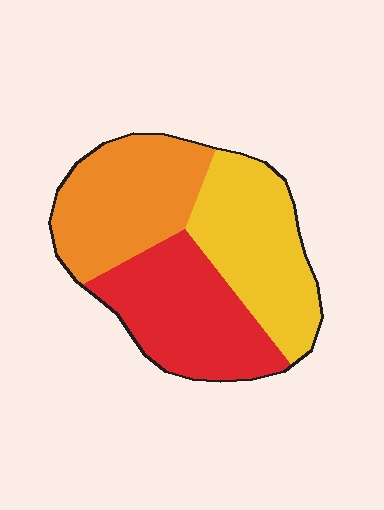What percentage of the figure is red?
Red covers around 35% of the figure.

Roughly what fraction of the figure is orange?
Orange takes up about one third (1/3) of the figure.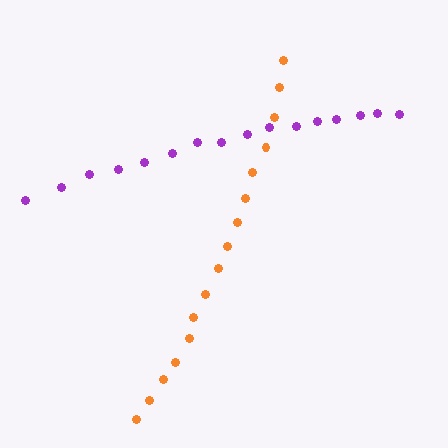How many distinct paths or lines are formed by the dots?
There are 2 distinct paths.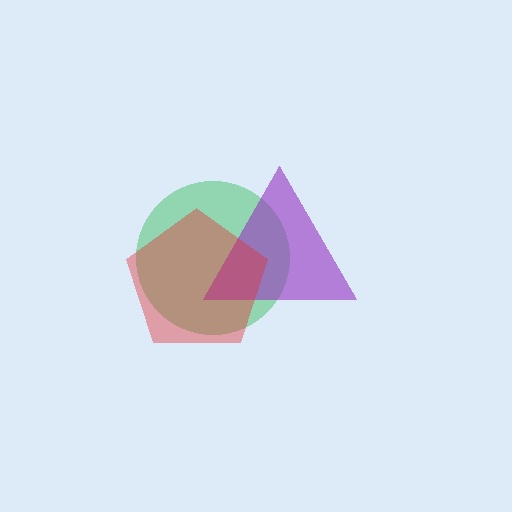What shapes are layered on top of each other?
The layered shapes are: a green circle, a purple triangle, a red pentagon.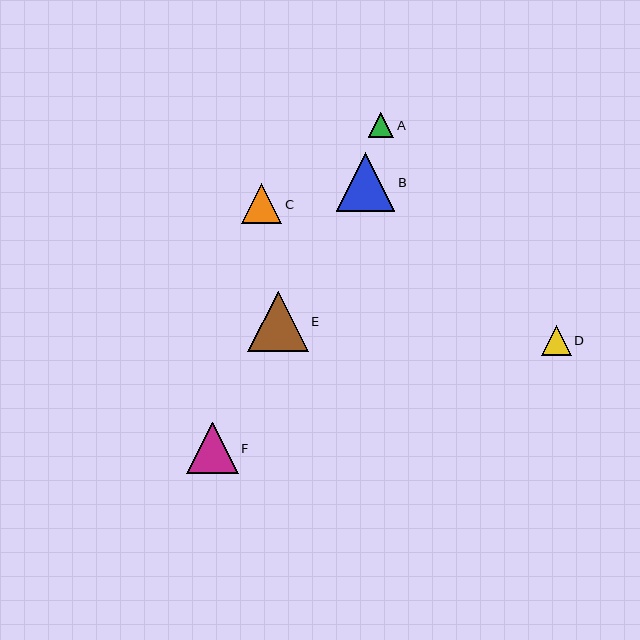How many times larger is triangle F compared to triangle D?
Triangle F is approximately 1.7 times the size of triangle D.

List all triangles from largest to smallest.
From largest to smallest: E, B, F, C, D, A.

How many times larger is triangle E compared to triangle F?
Triangle E is approximately 1.2 times the size of triangle F.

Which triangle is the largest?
Triangle E is the largest with a size of approximately 60 pixels.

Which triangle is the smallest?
Triangle A is the smallest with a size of approximately 25 pixels.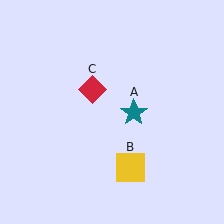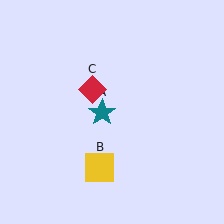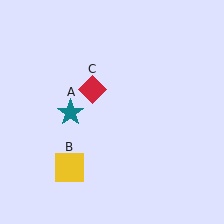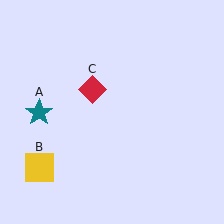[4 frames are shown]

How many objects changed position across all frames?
2 objects changed position: teal star (object A), yellow square (object B).